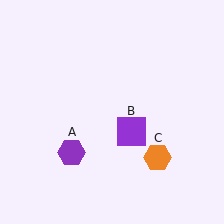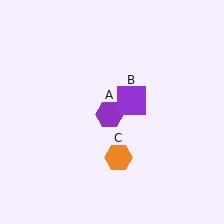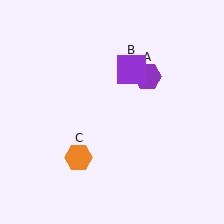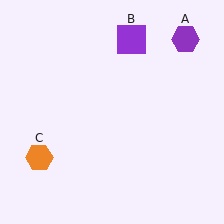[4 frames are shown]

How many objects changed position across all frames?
3 objects changed position: purple hexagon (object A), purple square (object B), orange hexagon (object C).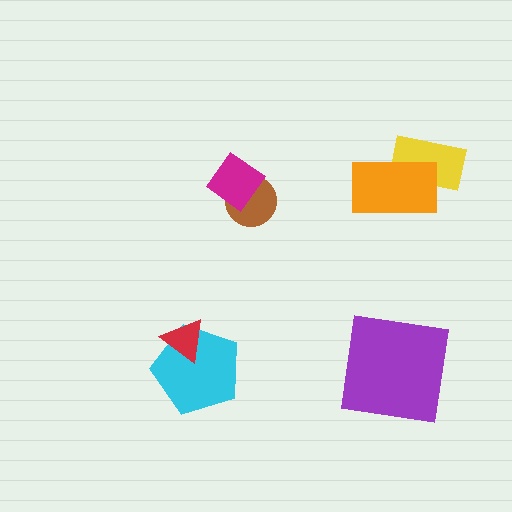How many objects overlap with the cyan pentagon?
1 object overlaps with the cyan pentagon.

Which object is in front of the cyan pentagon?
The red triangle is in front of the cyan pentagon.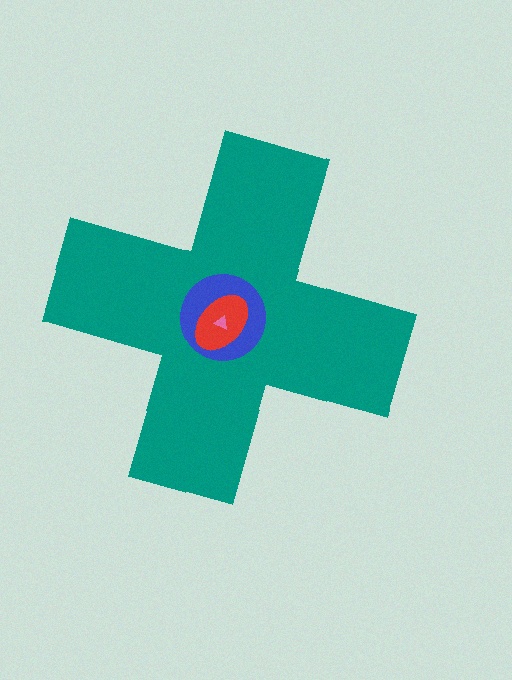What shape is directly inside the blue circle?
The red ellipse.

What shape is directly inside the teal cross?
The blue circle.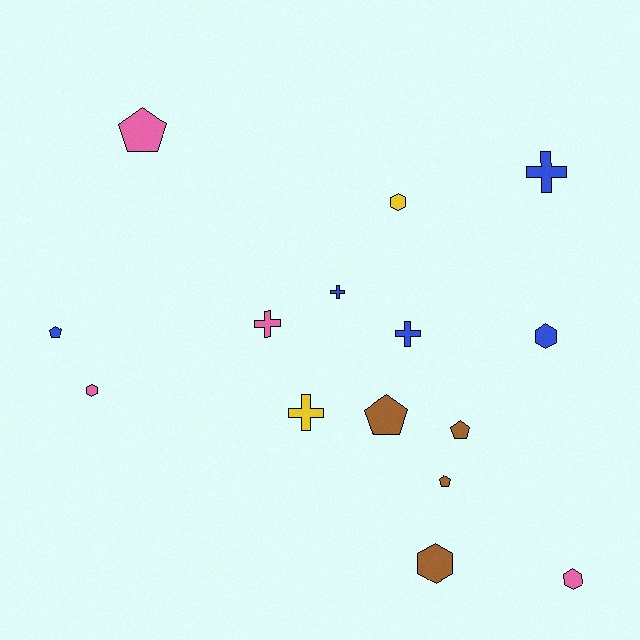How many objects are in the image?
There are 15 objects.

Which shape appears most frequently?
Pentagon, with 5 objects.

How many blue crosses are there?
There are 3 blue crosses.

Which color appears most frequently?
Blue, with 5 objects.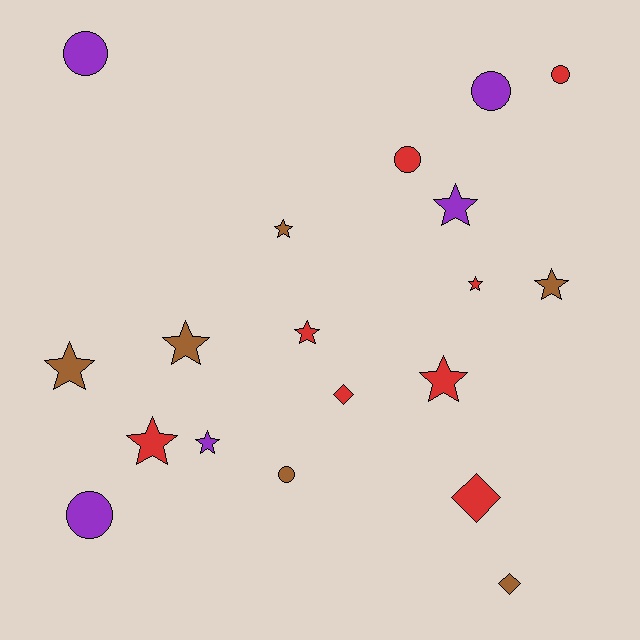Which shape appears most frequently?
Star, with 10 objects.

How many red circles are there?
There are 2 red circles.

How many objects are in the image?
There are 19 objects.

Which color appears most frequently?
Red, with 8 objects.